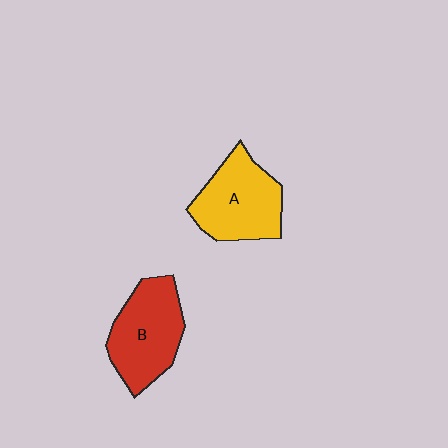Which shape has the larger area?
Shape B (red).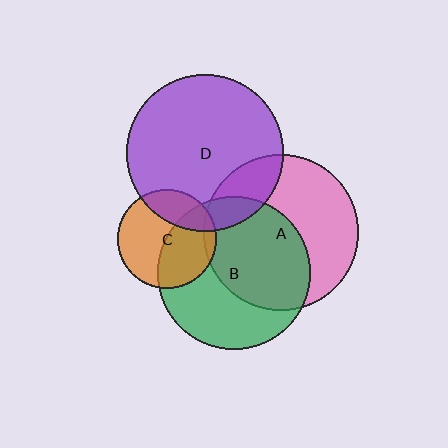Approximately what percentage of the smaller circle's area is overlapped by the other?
Approximately 10%.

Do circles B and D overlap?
Yes.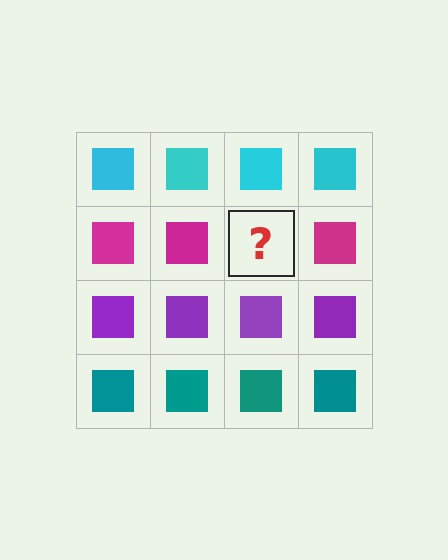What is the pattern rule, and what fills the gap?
The rule is that each row has a consistent color. The gap should be filled with a magenta square.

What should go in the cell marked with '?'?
The missing cell should contain a magenta square.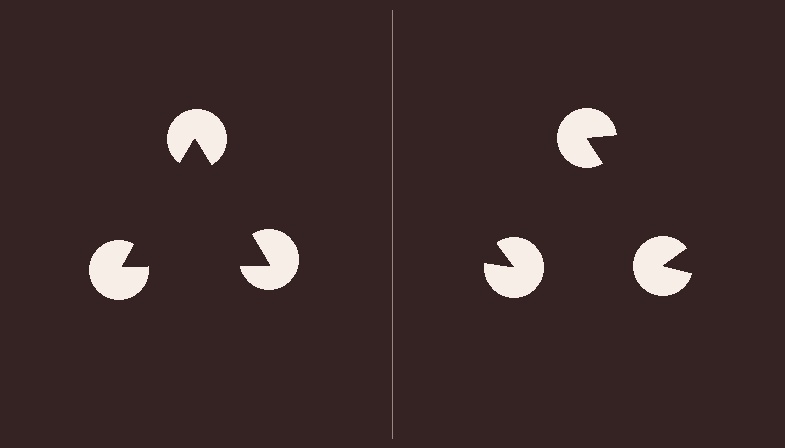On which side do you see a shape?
An illusory triangle appears on the left side. On the right side the wedge cuts are rotated, so no coherent shape forms.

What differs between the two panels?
The pac-man discs are positioned identically on both sides; only the wedge orientations differ. On the left they align to a triangle; on the right they are misaligned.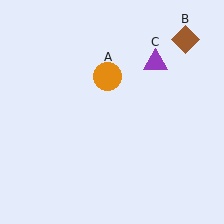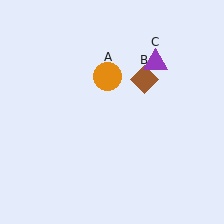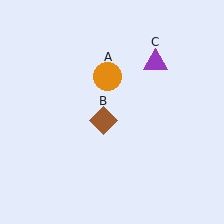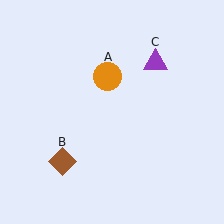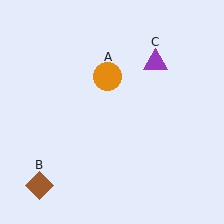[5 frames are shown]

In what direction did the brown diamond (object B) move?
The brown diamond (object B) moved down and to the left.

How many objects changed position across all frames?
1 object changed position: brown diamond (object B).